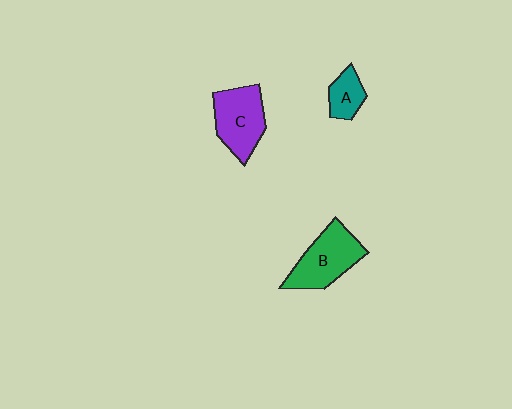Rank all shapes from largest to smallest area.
From largest to smallest: B (green), C (purple), A (teal).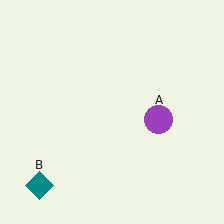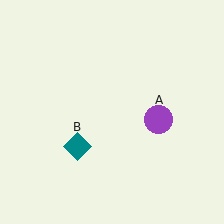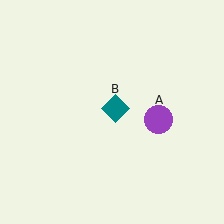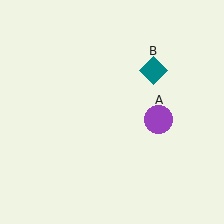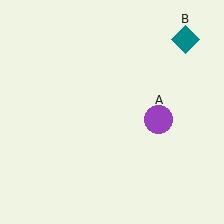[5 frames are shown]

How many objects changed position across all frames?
1 object changed position: teal diamond (object B).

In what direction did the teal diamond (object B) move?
The teal diamond (object B) moved up and to the right.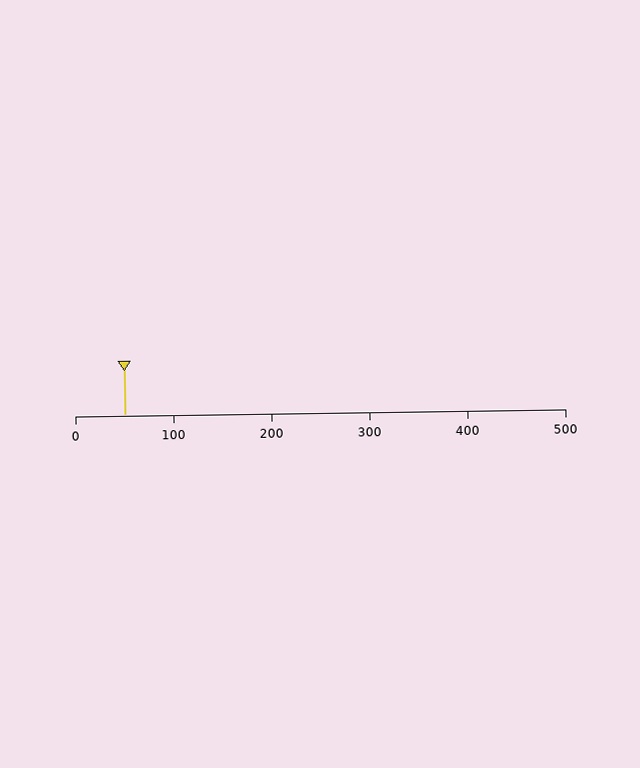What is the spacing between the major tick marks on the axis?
The major ticks are spaced 100 apart.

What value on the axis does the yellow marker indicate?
The marker indicates approximately 50.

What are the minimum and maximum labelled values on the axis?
The axis runs from 0 to 500.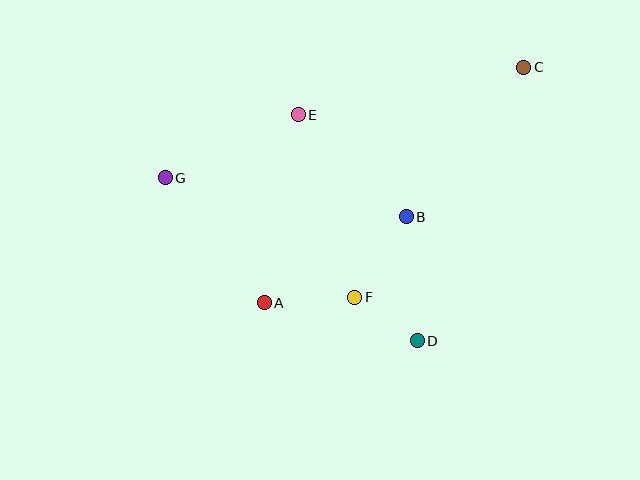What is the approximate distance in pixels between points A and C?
The distance between A and C is approximately 351 pixels.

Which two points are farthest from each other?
Points C and G are farthest from each other.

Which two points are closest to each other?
Points D and F are closest to each other.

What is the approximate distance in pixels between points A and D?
The distance between A and D is approximately 157 pixels.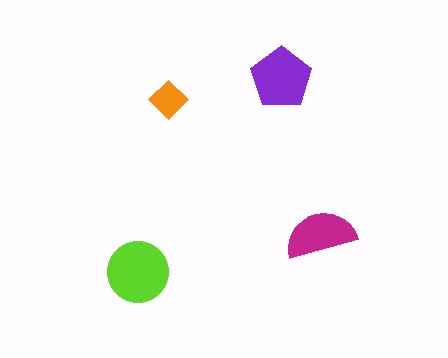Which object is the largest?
The lime circle.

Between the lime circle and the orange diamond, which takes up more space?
The lime circle.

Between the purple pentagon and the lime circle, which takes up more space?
The lime circle.